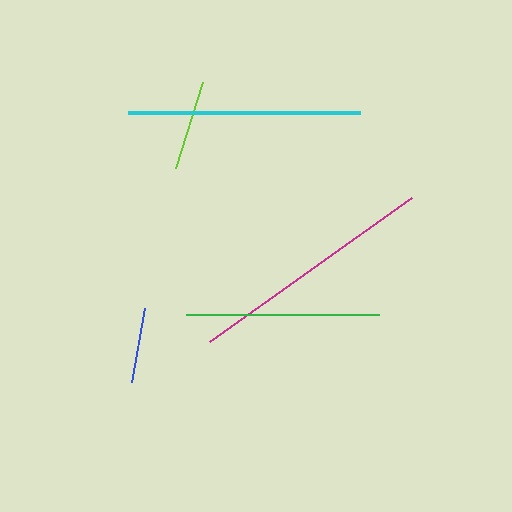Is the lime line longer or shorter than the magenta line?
The magenta line is longer than the lime line.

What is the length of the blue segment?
The blue segment is approximately 76 pixels long.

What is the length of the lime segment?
The lime segment is approximately 90 pixels long.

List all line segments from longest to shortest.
From longest to shortest: magenta, cyan, green, lime, blue.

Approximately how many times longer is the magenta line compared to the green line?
The magenta line is approximately 1.3 times the length of the green line.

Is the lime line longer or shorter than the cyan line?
The cyan line is longer than the lime line.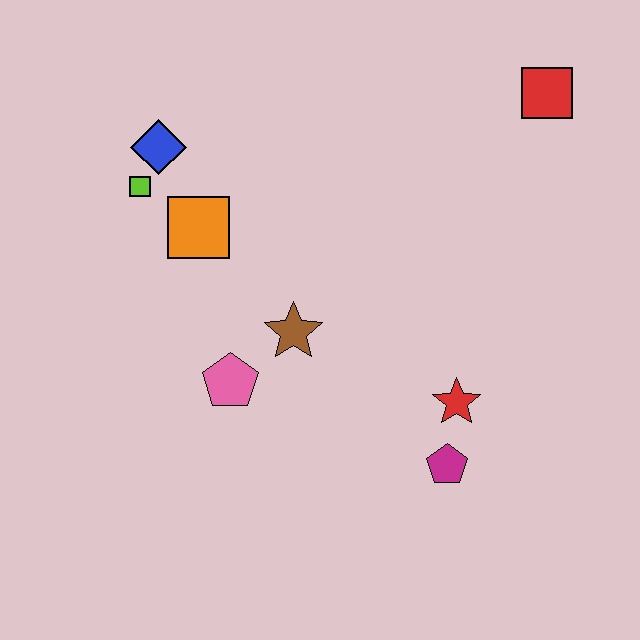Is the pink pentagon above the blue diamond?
No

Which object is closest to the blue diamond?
The lime square is closest to the blue diamond.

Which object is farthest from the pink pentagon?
The red square is farthest from the pink pentagon.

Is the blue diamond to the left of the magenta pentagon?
Yes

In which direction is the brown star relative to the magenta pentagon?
The brown star is to the left of the magenta pentagon.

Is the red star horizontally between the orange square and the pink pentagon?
No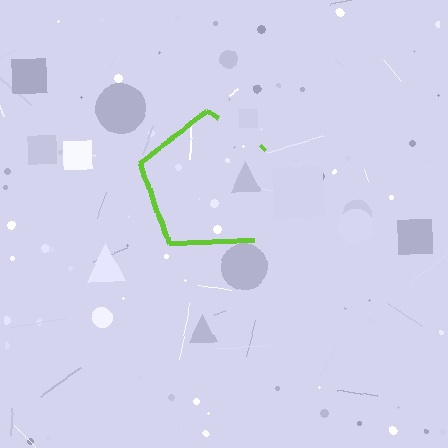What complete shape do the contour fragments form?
The contour fragments form a pentagon.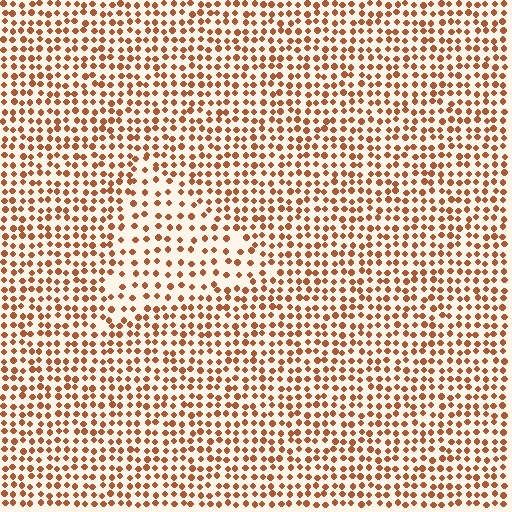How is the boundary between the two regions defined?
The boundary is defined by a change in element density (approximately 1.7x ratio). All elements are the same color, size, and shape.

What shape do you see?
I see a triangle.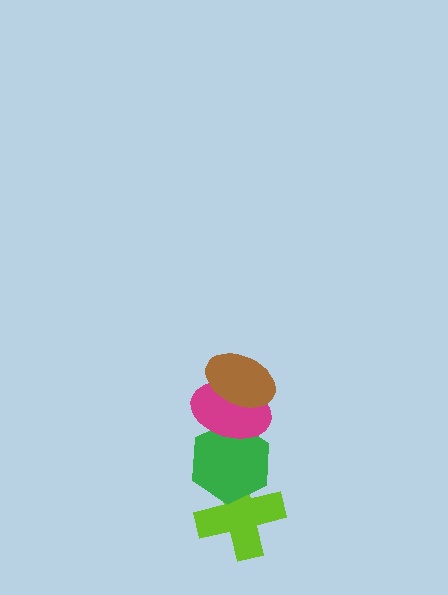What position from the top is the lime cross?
The lime cross is 4th from the top.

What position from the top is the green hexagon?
The green hexagon is 3rd from the top.